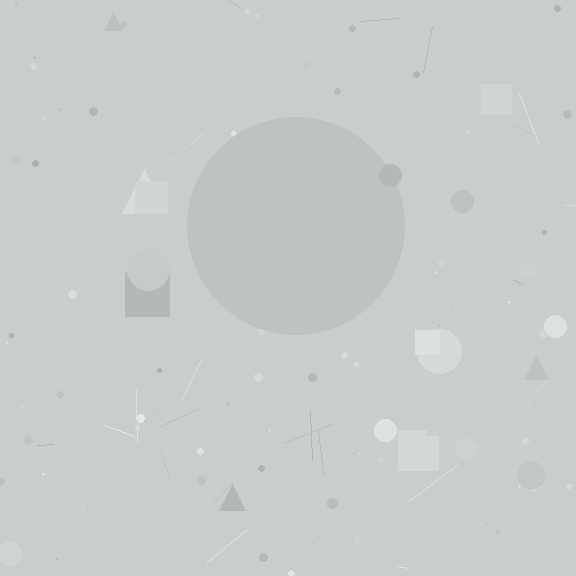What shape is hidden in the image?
A circle is hidden in the image.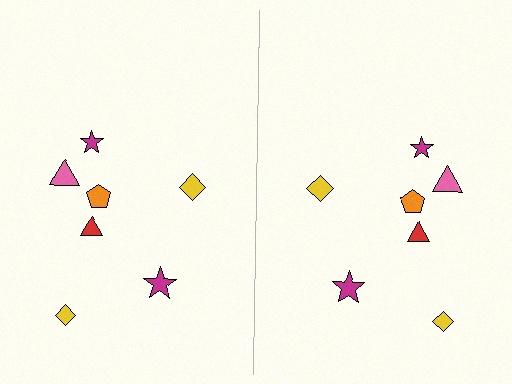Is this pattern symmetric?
Yes, this pattern has bilateral (reflection) symmetry.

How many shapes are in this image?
There are 14 shapes in this image.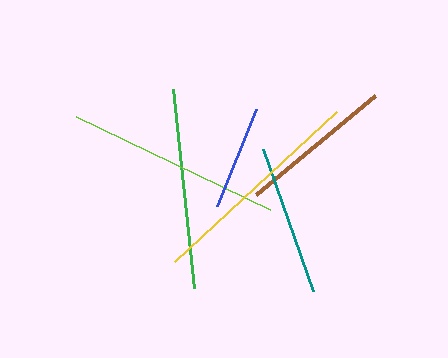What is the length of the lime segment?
The lime segment is approximately 215 pixels long.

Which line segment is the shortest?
The blue line is the shortest at approximately 104 pixels.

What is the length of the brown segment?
The brown segment is approximately 155 pixels long.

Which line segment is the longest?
The yellow line is the longest at approximately 220 pixels.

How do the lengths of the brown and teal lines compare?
The brown and teal lines are approximately the same length.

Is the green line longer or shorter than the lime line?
The lime line is longer than the green line.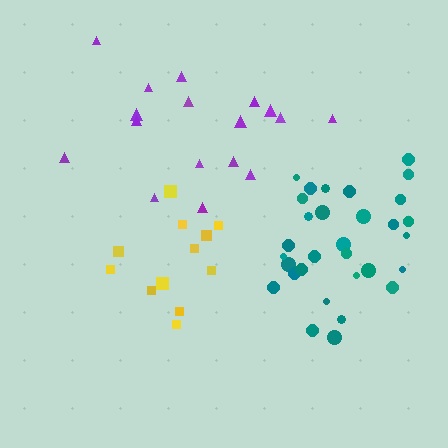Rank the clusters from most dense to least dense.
teal, yellow, purple.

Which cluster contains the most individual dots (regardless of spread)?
Teal (31).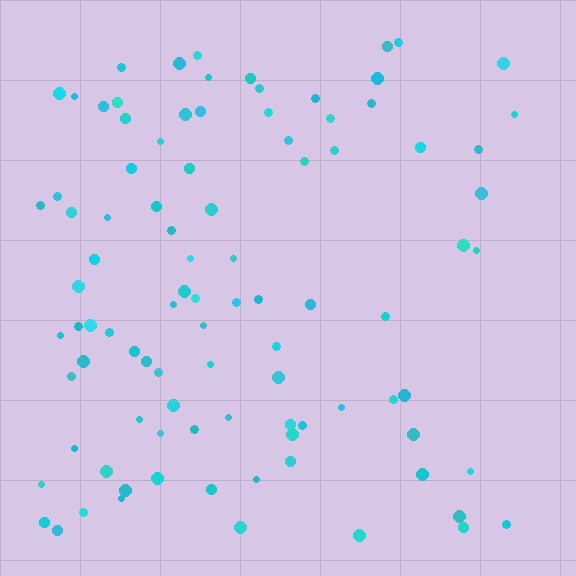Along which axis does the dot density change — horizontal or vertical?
Horizontal.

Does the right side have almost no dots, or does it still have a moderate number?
Still a moderate number, just noticeably fewer than the left.